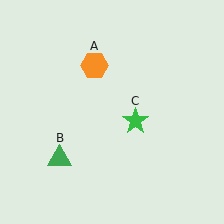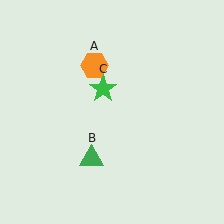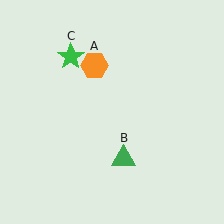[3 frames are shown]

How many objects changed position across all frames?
2 objects changed position: green triangle (object B), green star (object C).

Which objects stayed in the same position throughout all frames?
Orange hexagon (object A) remained stationary.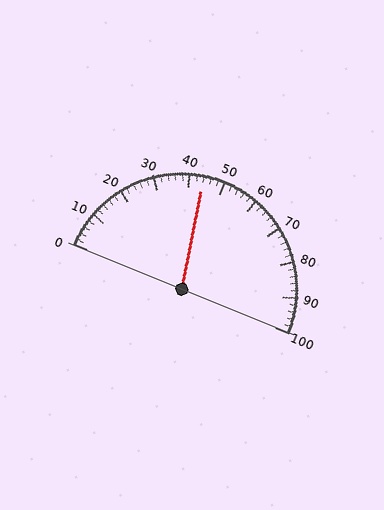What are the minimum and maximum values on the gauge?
The gauge ranges from 0 to 100.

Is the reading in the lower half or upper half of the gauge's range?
The reading is in the lower half of the range (0 to 100).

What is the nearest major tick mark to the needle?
The nearest major tick mark is 40.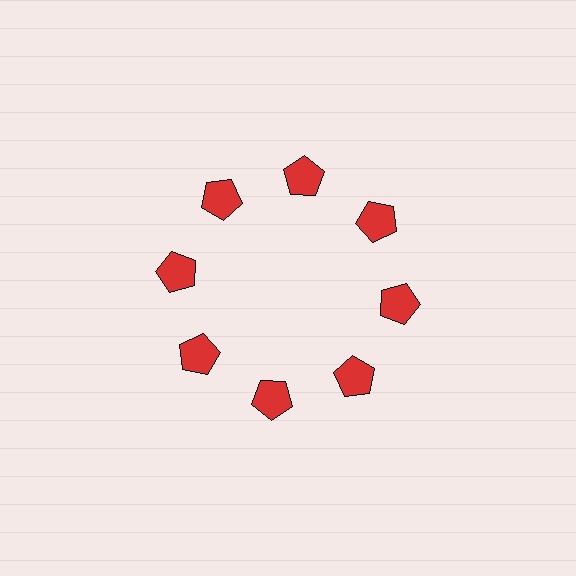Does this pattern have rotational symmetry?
Yes, this pattern has 8-fold rotational symmetry. It looks the same after rotating 45 degrees around the center.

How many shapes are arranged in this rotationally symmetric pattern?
There are 8 shapes, arranged in 8 groups of 1.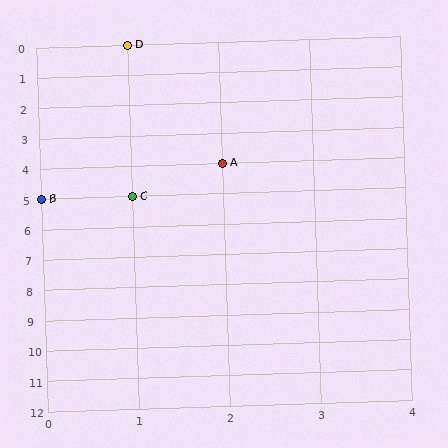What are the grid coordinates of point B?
Point B is at grid coordinates (0, 5).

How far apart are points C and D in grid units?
Points C and D are 5 rows apart.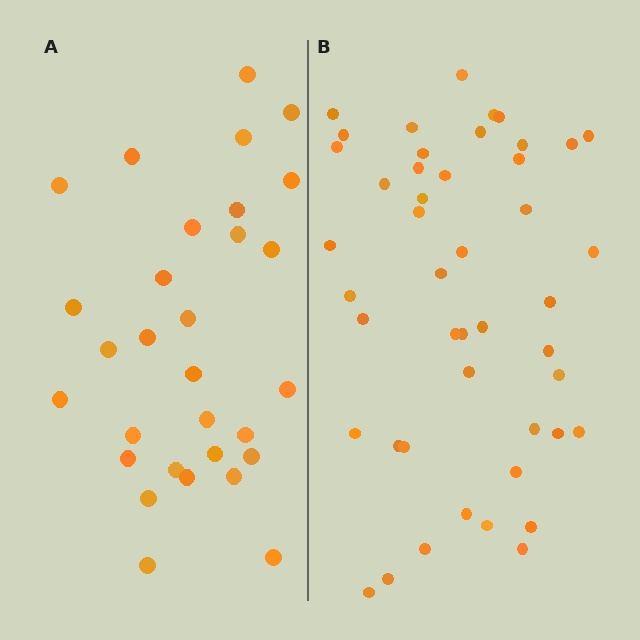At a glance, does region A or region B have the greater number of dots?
Region B (the right region) has more dots.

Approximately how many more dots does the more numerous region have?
Region B has approximately 15 more dots than region A.